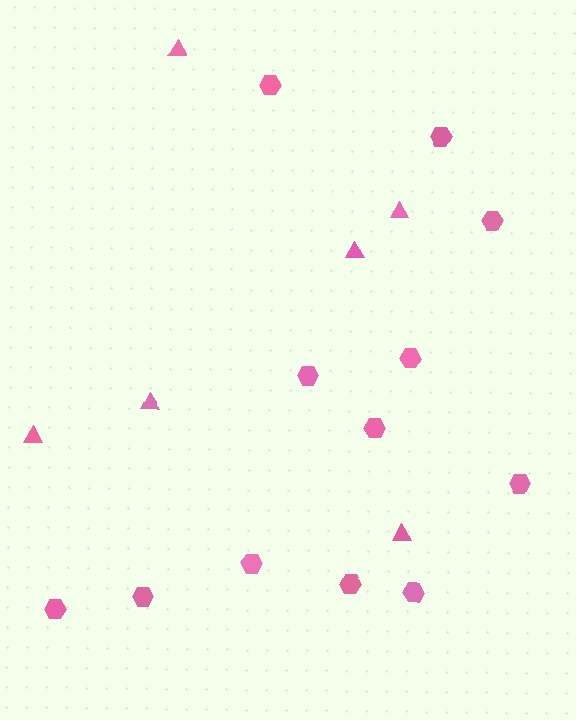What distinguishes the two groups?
There are 2 groups: one group of hexagons (12) and one group of triangles (6).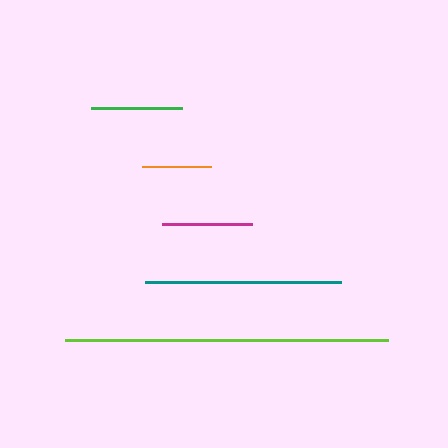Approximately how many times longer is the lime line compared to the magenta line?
The lime line is approximately 3.6 times the length of the magenta line.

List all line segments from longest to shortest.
From longest to shortest: lime, teal, green, magenta, orange.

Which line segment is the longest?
The lime line is the longest at approximately 323 pixels.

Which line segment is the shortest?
The orange line is the shortest at approximately 68 pixels.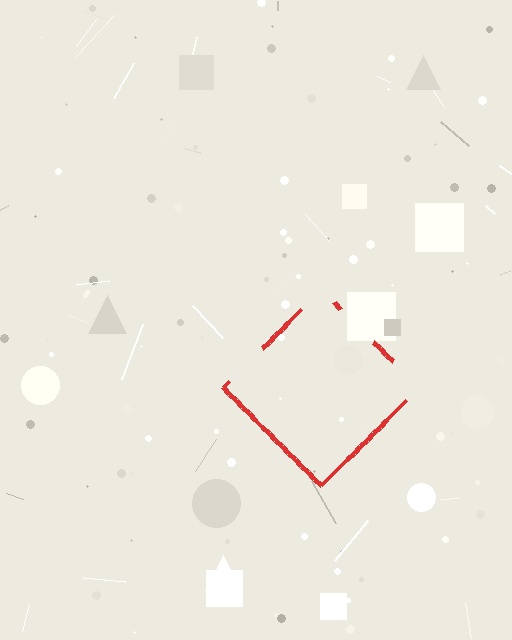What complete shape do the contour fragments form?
The contour fragments form a diamond.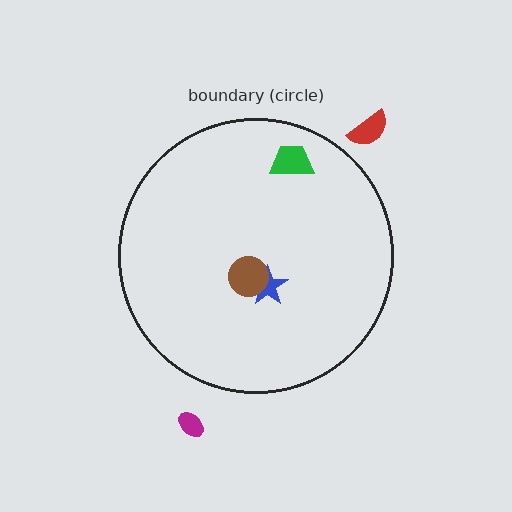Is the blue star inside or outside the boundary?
Inside.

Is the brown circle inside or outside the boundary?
Inside.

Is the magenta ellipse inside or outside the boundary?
Outside.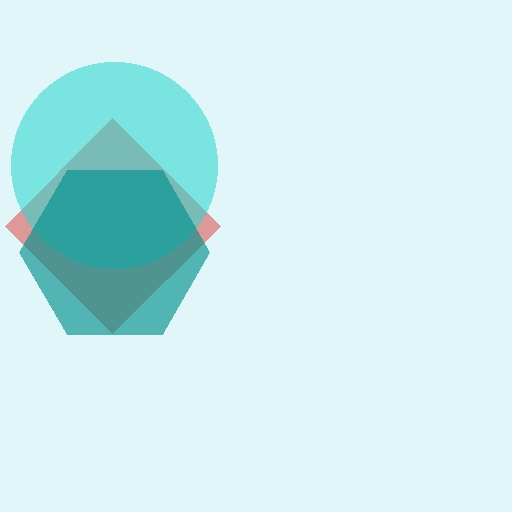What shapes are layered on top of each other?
The layered shapes are: a red diamond, a cyan circle, a teal hexagon.